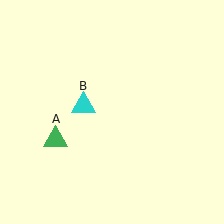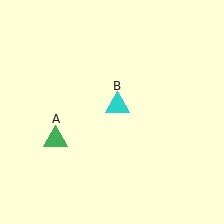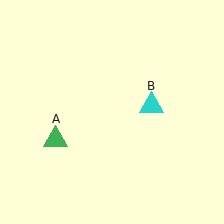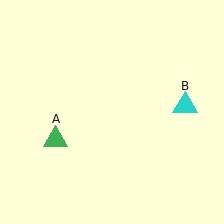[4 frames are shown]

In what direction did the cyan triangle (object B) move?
The cyan triangle (object B) moved right.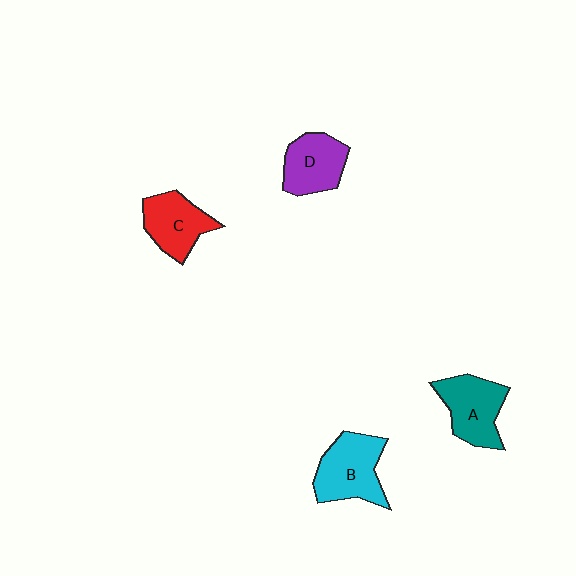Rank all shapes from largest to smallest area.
From largest to smallest: B (cyan), A (teal), C (red), D (purple).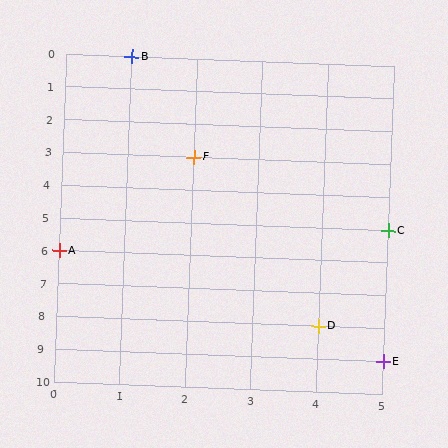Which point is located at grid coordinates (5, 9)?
Point E is at (5, 9).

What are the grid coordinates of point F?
Point F is at grid coordinates (2, 3).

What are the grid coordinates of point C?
Point C is at grid coordinates (5, 5).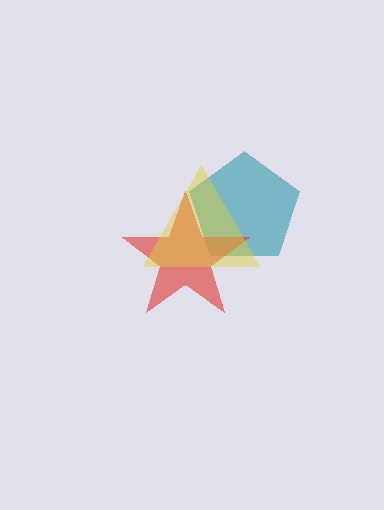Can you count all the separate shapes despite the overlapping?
Yes, there are 3 separate shapes.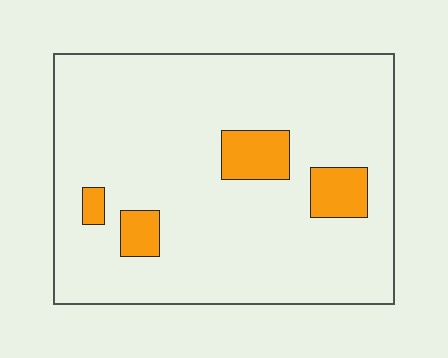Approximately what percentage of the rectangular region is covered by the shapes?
Approximately 10%.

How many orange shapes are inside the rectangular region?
4.